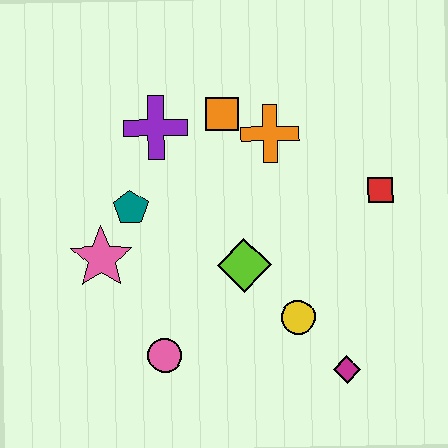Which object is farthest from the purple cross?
The magenta diamond is farthest from the purple cross.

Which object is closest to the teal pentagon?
The pink star is closest to the teal pentagon.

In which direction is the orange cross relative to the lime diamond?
The orange cross is above the lime diamond.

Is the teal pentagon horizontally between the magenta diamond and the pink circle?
No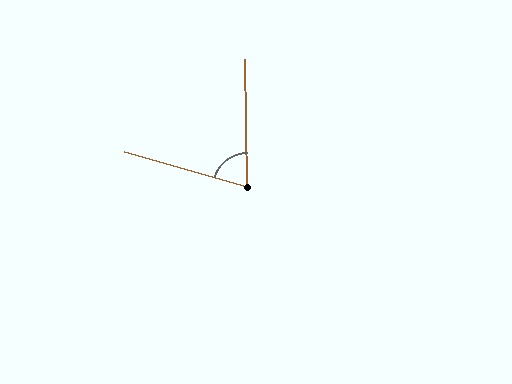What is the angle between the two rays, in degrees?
Approximately 73 degrees.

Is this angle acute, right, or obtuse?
It is acute.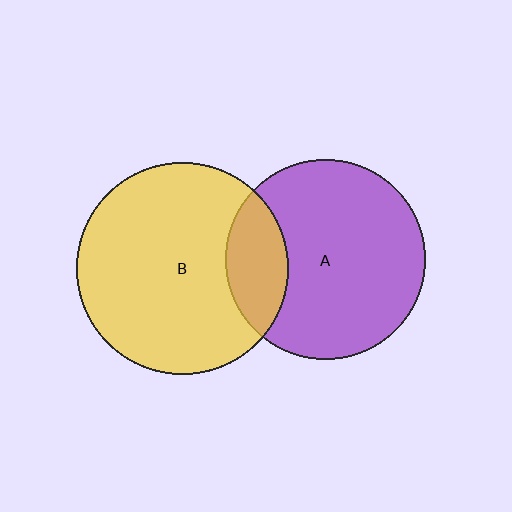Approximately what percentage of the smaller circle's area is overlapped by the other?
Approximately 20%.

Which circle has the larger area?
Circle B (yellow).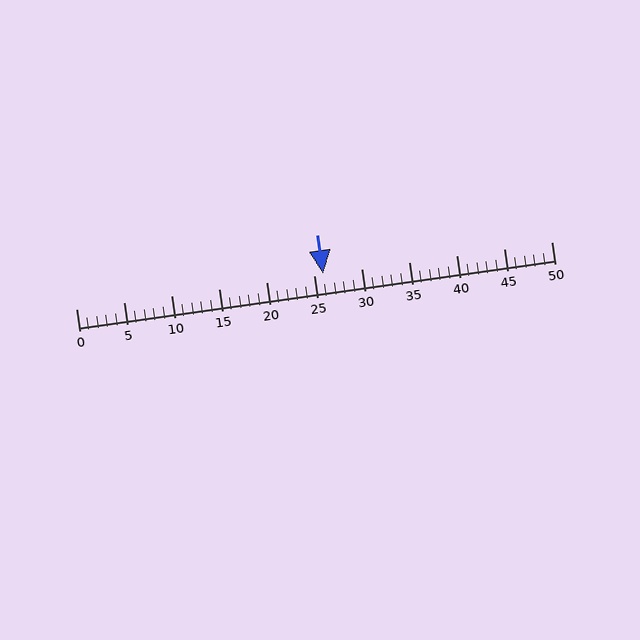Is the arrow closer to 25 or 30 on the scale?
The arrow is closer to 25.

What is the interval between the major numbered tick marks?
The major tick marks are spaced 5 units apart.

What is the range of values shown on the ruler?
The ruler shows values from 0 to 50.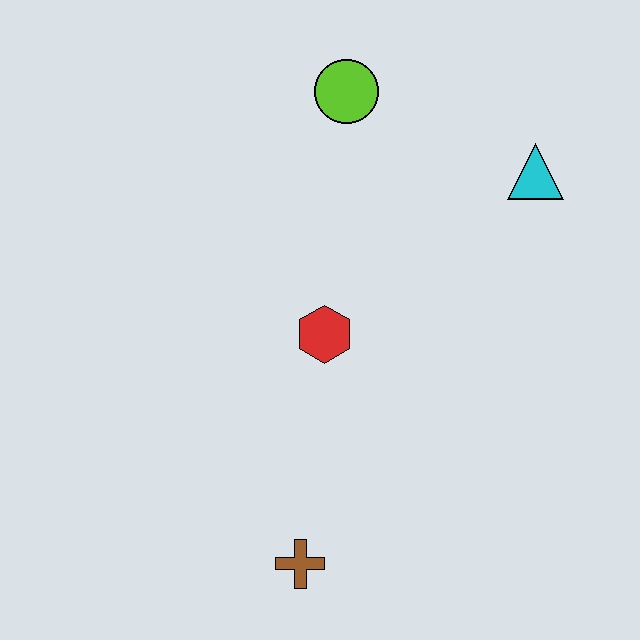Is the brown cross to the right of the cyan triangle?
No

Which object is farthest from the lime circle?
The brown cross is farthest from the lime circle.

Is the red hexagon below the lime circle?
Yes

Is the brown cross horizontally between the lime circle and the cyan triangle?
No